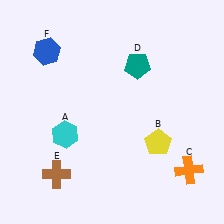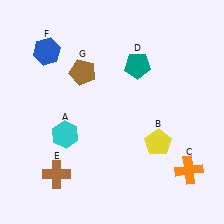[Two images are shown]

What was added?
A brown pentagon (G) was added in Image 2.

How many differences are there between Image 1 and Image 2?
There is 1 difference between the two images.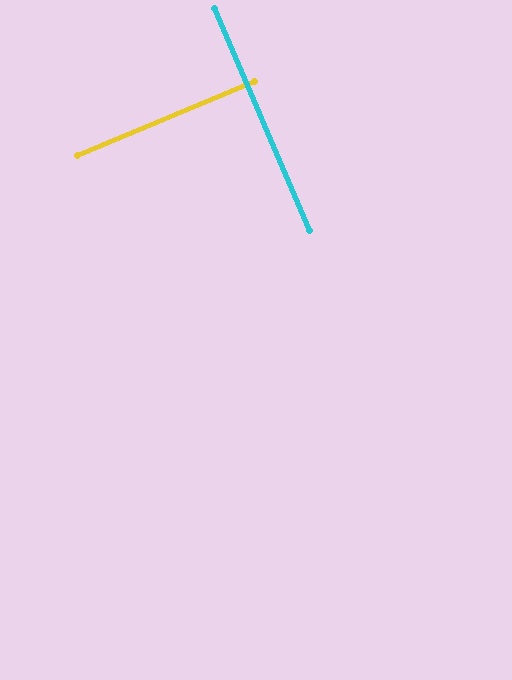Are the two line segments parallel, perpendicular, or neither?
Perpendicular — they meet at approximately 90°.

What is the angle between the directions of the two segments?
Approximately 90 degrees.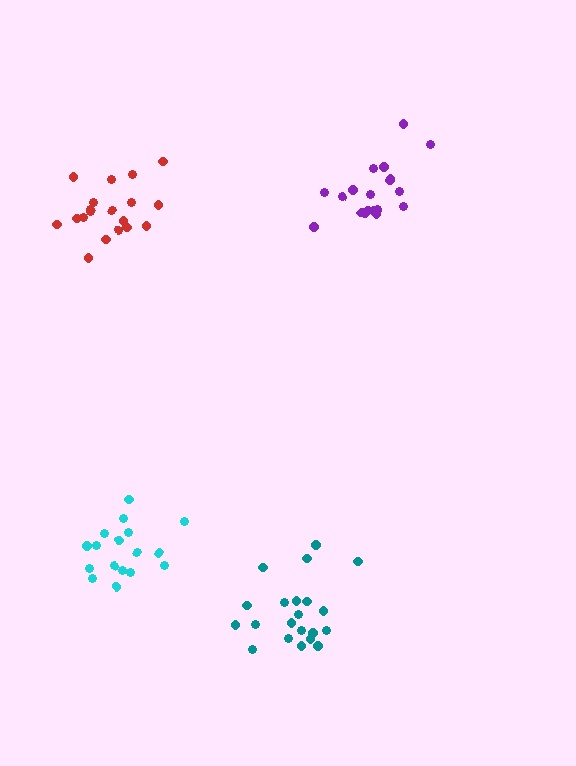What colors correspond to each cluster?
The clusters are colored: teal, red, purple, cyan.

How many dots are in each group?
Group 1: 21 dots, Group 2: 19 dots, Group 3: 20 dots, Group 4: 17 dots (77 total).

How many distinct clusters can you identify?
There are 4 distinct clusters.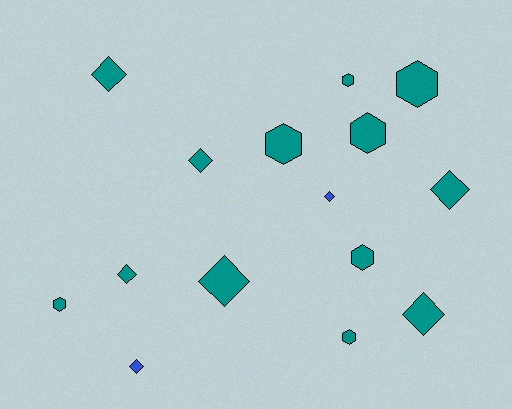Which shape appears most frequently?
Diamond, with 8 objects.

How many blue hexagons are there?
There are no blue hexagons.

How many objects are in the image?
There are 15 objects.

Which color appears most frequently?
Teal, with 13 objects.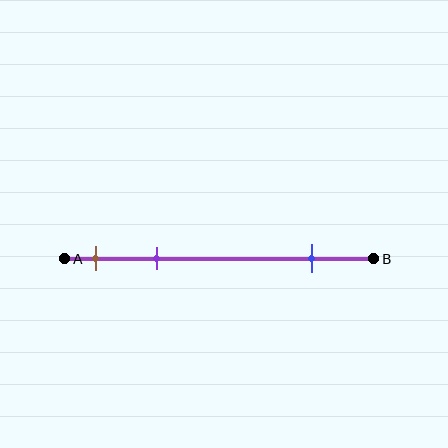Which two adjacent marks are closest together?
The brown and purple marks are the closest adjacent pair.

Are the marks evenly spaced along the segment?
No, the marks are not evenly spaced.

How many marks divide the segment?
There are 3 marks dividing the segment.